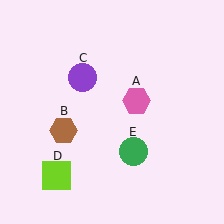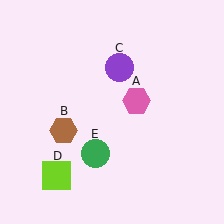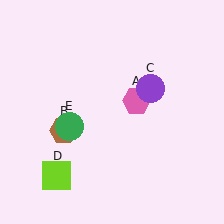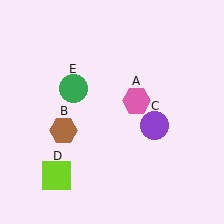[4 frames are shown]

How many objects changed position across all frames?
2 objects changed position: purple circle (object C), green circle (object E).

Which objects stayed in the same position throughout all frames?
Pink hexagon (object A) and brown hexagon (object B) and lime square (object D) remained stationary.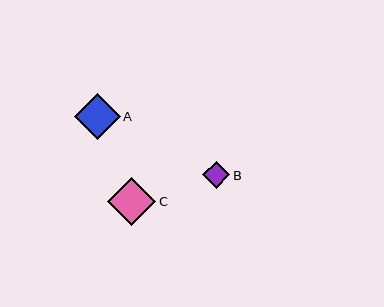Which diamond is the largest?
Diamond C is the largest with a size of approximately 48 pixels.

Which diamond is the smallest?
Diamond B is the smallest with a size of approximately 27 pixels.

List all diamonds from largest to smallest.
From largest to smallest: C, A, B.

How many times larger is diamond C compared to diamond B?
Diamond C is approximately 1.8 times the size of diamond B.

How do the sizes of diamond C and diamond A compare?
Diamond C and diamond A are approximately the same size.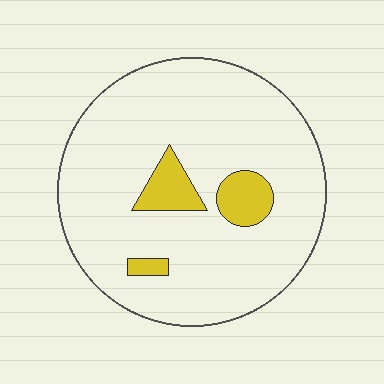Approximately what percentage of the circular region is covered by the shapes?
Approximately 10%.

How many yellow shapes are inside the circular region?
3.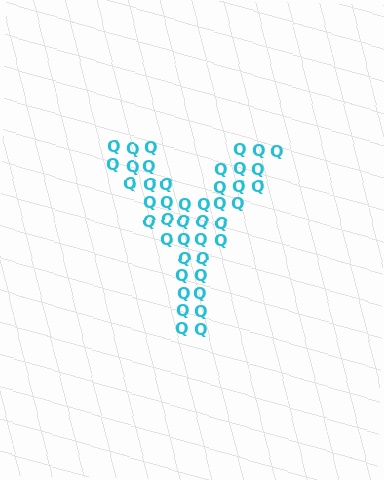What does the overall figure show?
The overall figure shows the letter Y.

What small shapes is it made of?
It is made of small letter Q's.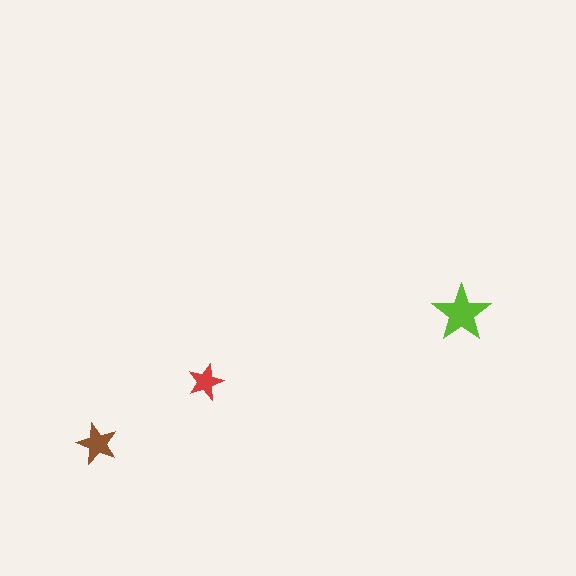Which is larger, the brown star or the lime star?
The lime one.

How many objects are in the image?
There are 3 objects in the image.